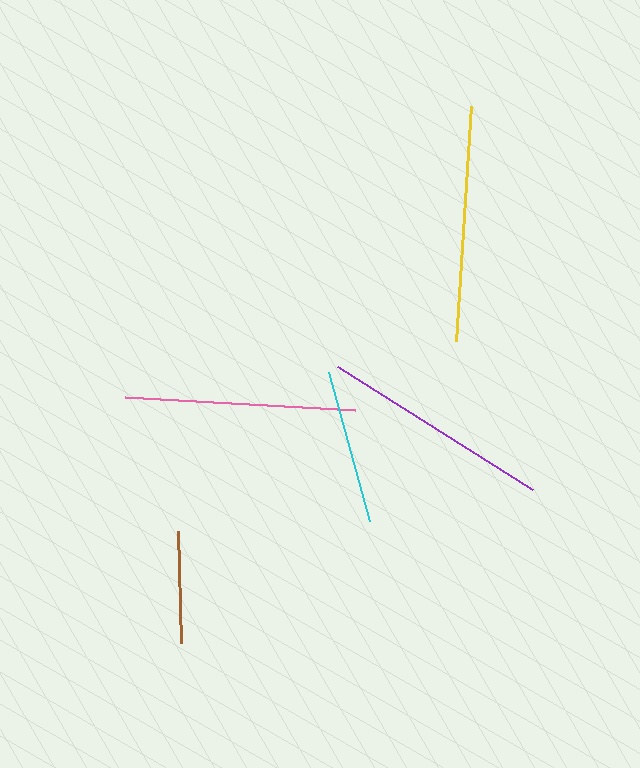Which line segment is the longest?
The yellow line is the longest at approximately 235 pixels.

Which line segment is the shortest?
The brown line is the shortest at approximately 112 pixels.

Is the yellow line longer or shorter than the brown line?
The yellow line is longer than the brown line.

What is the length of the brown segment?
The brown segment is approximately 112 pixels long.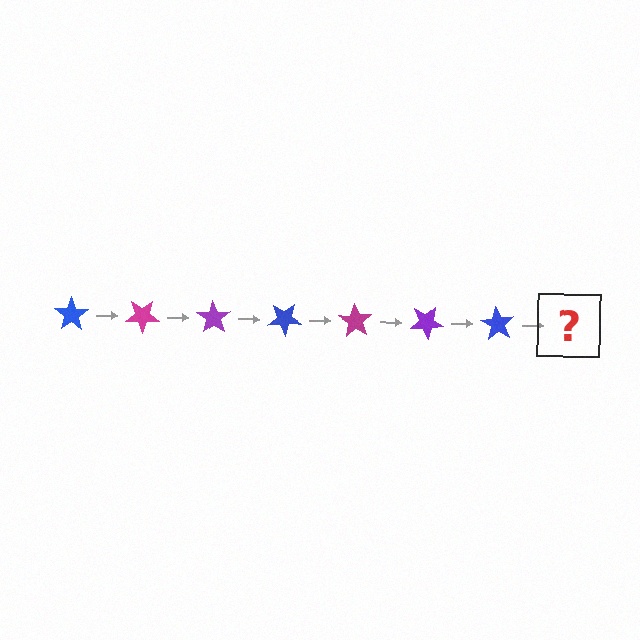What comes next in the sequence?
The next element should be a magenta star, rotated 245 degrees from the start.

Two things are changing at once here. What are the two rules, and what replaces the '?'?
The two rules are that it rotates 35 degrees each step and the color cycles through blue, magenta, and purple. The '?' should be a magenta star, rotated 245 degrees from the start.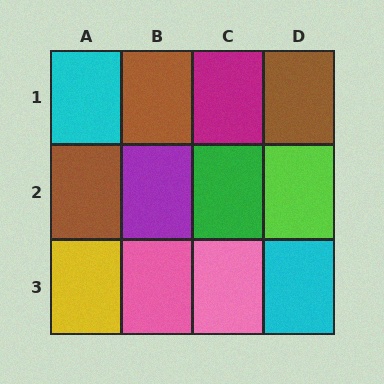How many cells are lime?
1 cell is lime.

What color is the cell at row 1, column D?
Brown.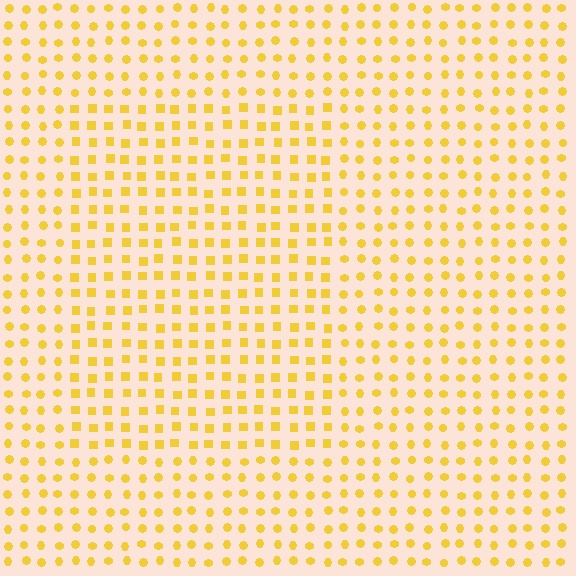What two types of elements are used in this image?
The image uses squares inside the rectangle region and circles outside it.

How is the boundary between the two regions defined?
The boundary is defined by a change in element shape: squares inside vs. circles outside. All elements share the same color and spacing.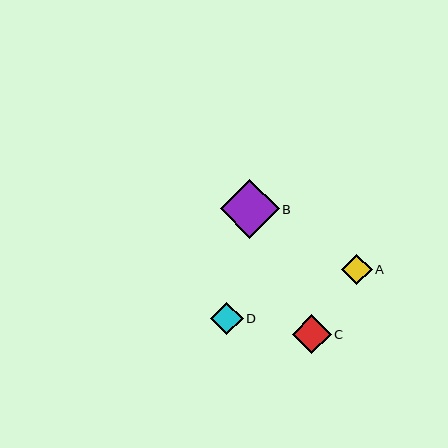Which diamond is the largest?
Diamond B is the largest with a size of approximately 59 pixels.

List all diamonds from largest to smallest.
From largest to smallest: B, C, D, A.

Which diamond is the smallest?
Diamond A is the smallest with a size of approximately 31 pixels.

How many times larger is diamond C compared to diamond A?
Diamond C is approximately 1.3 times the size of diamond A.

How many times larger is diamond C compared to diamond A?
Diamond C is approximately 1.3 times the size of diamond A.